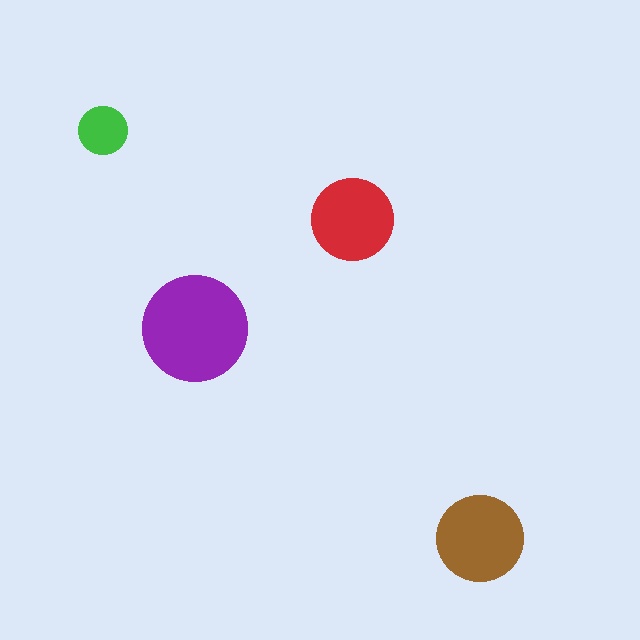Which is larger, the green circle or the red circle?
The red one.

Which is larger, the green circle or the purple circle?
The purple one.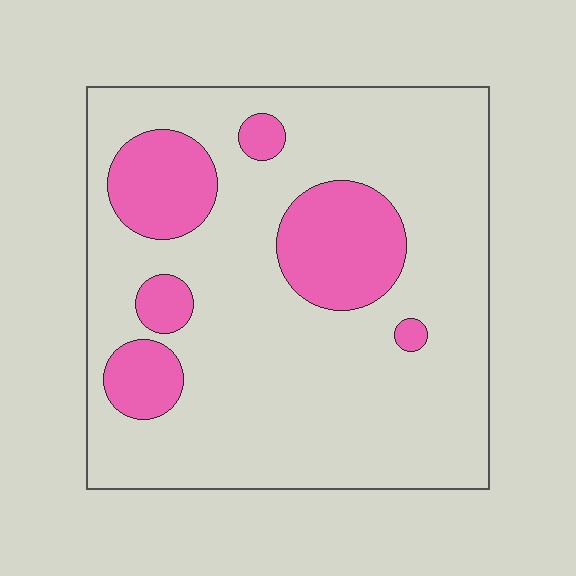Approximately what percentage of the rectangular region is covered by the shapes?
Approximately 20%.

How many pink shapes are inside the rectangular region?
6.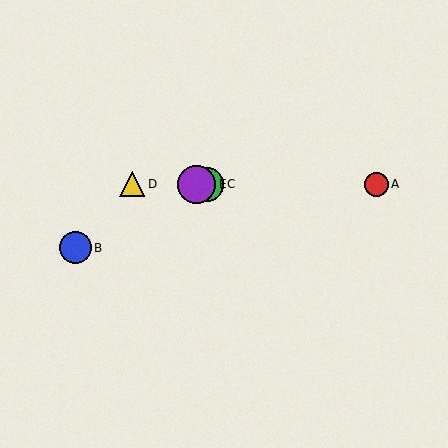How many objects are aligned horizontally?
4 objects (A, C, D, E) are aligned horizontally.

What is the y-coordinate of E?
Object E is at y≈184.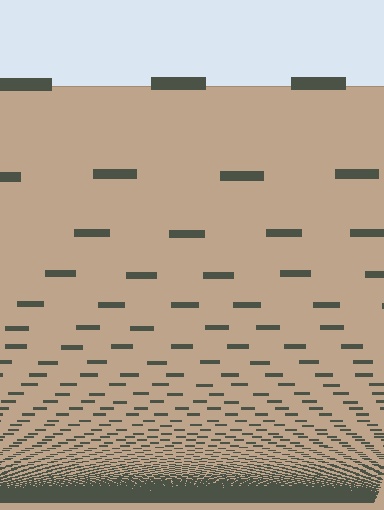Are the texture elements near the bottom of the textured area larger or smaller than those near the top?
Smaller. The gradient is inverted — elements near the bottom are smaller and denser.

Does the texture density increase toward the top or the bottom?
Density increases toward the bottom.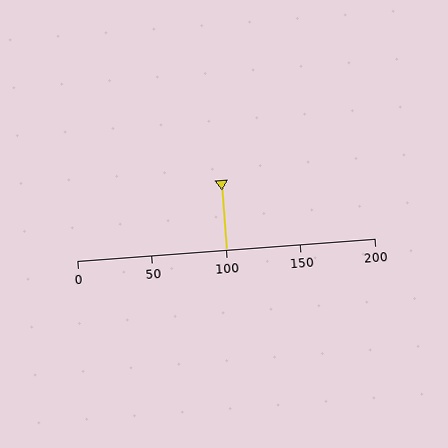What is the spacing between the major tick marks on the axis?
The major ticks are spaced 50 apart.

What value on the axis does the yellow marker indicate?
The marker indicates approximately 100.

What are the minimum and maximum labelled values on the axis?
The axis runs from 0 to 200.